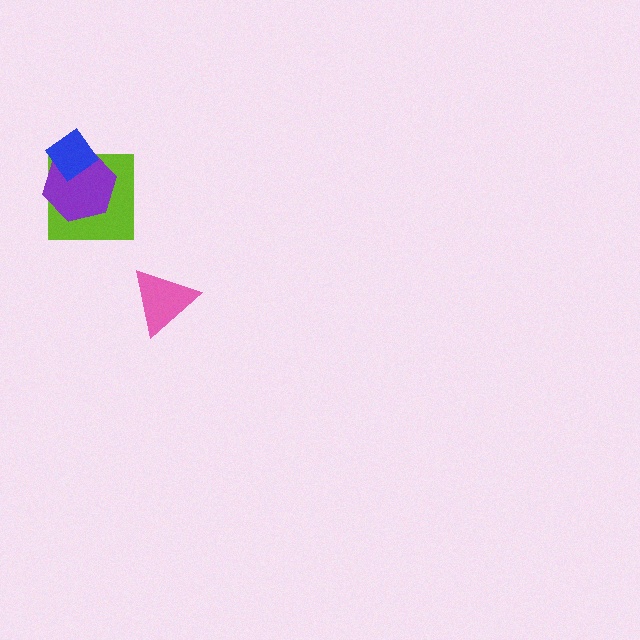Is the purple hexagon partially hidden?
Yes, it is partially covered by another shape.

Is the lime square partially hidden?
Yes, it is partially covered by another shape.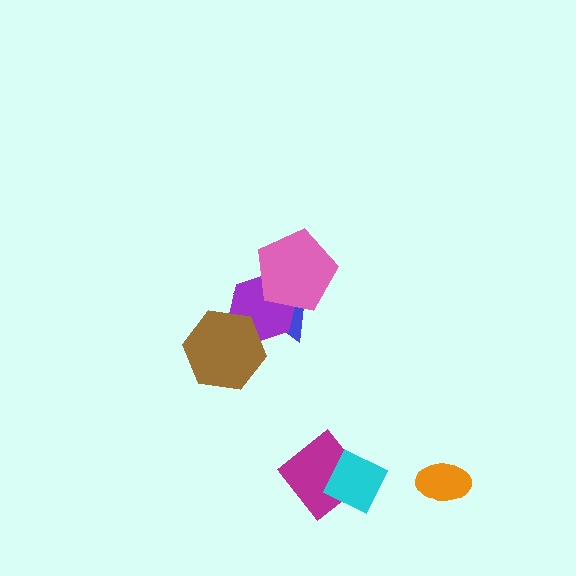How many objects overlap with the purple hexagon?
3 objects overlap with the purple hexagon.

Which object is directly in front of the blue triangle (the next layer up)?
The purple hexagon is directly in front of the blue triangle.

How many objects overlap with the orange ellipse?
0 objects overlap with the orange ellipse.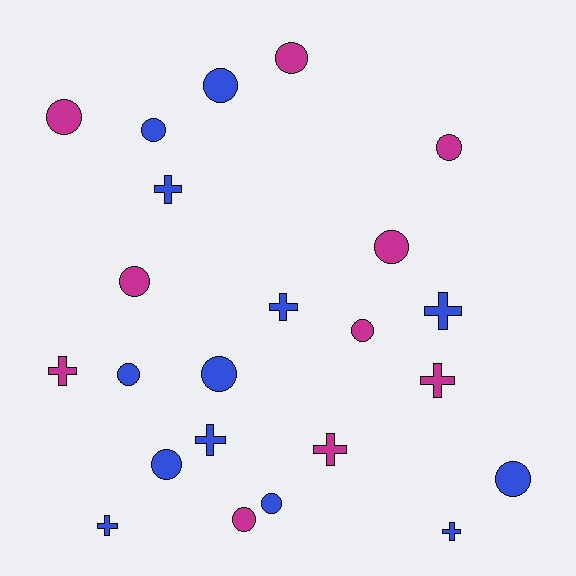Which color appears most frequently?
Blue, with 13 objects.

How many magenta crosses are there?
There are 3 magenta crosses.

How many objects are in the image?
There are 23 objects.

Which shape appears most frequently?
Circle, with 14 objects.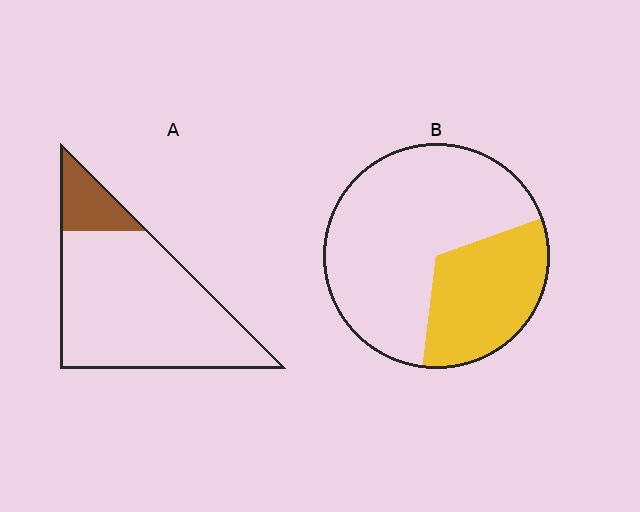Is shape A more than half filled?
No.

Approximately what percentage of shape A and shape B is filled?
A is approximately 15% and B is approximately 35%.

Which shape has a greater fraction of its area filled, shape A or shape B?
Shape B.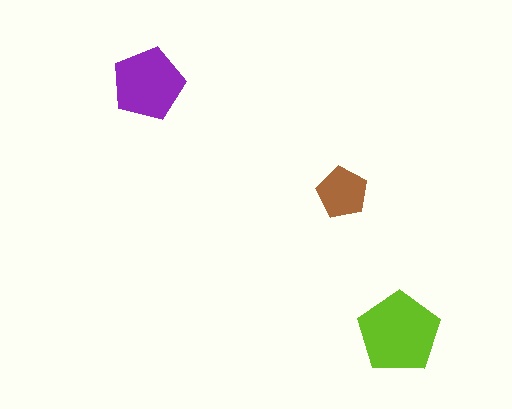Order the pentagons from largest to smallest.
the lime one, the purple one, the brown one.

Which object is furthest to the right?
The lime pentagon is rightmost.